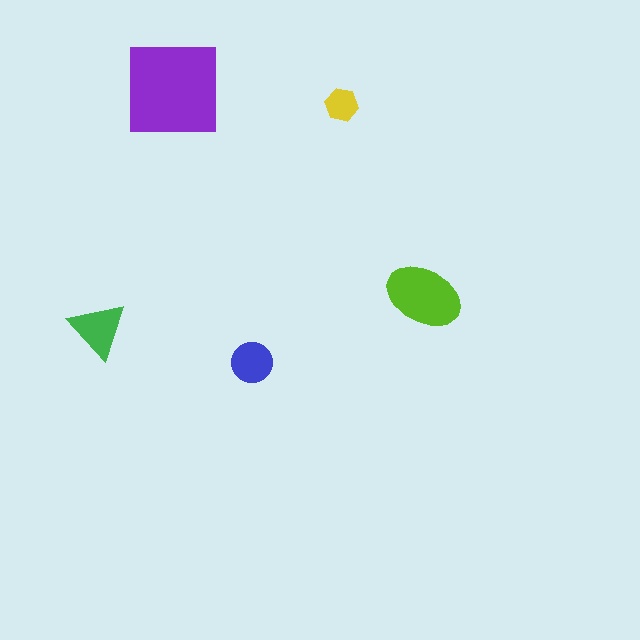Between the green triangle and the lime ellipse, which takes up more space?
The lime ellipse.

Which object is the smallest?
The yellow hexagon.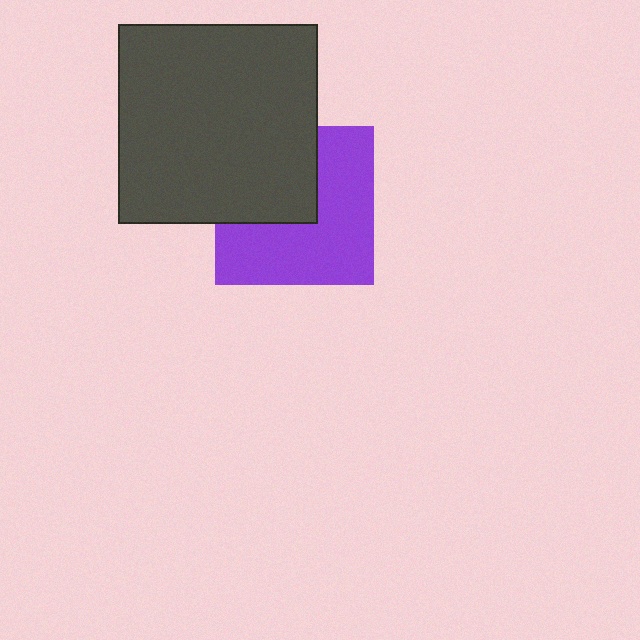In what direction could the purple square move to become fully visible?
The purple square could move toward the lower-right. That would shift it out from behind the dark gray square entirely.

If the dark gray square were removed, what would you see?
You would see the complete purple square.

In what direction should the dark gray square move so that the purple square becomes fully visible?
The dark gray square should move toward the upper-left. That is the shortest direction to clear the overlap and leave the purple square fully visible.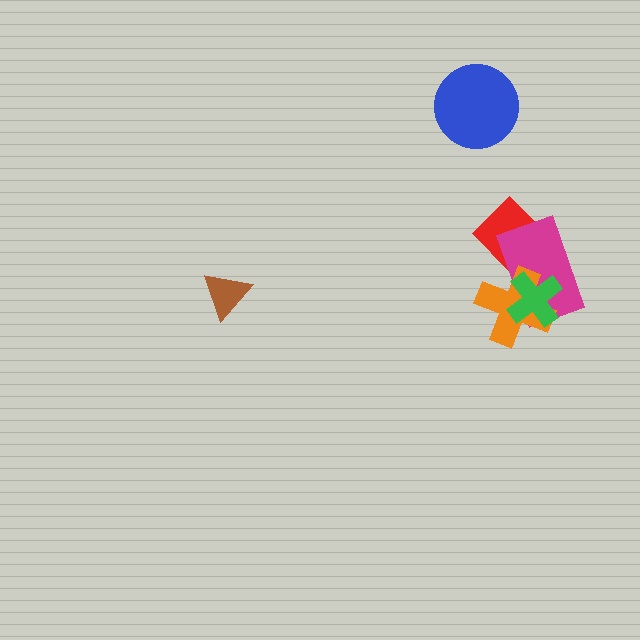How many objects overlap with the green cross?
2 objects overlap with the green cross.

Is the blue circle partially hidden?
No, no other shape covers it.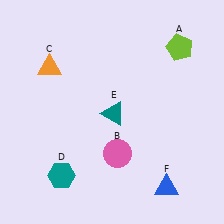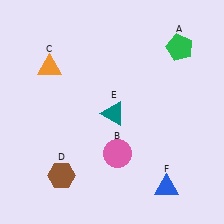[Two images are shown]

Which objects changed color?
A changed from lime to green. D changed from teal to brown.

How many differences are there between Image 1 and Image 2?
There are 2 differences between the two images.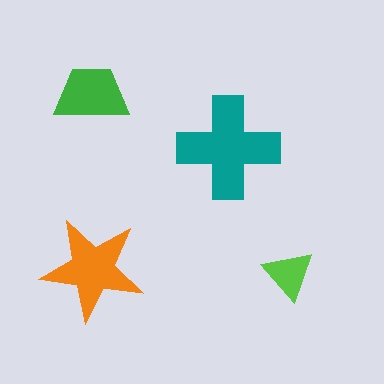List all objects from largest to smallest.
The teal cross, the orange star, the green trapezoid, the lime triangle.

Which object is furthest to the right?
The lime triangle is rightmost.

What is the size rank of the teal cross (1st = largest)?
1st.